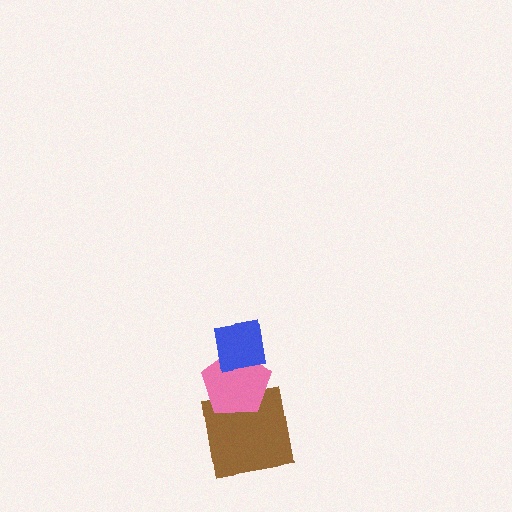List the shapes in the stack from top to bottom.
From top to bottom: the blue square, the pink pentagon, the brown square.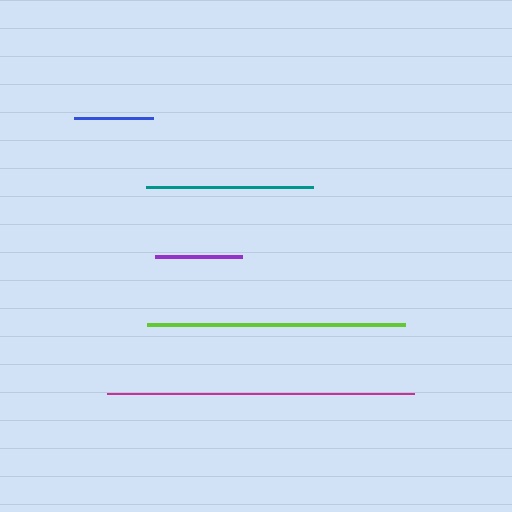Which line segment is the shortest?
The blue line is the shortest at approximately 79 pixels.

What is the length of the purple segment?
The purple segment is approximately 88 pixels long.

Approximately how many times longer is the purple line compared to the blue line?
The purple line is approximately 1.1 times the length of the blue line.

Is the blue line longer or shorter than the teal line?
The teal line is longer than the blue line.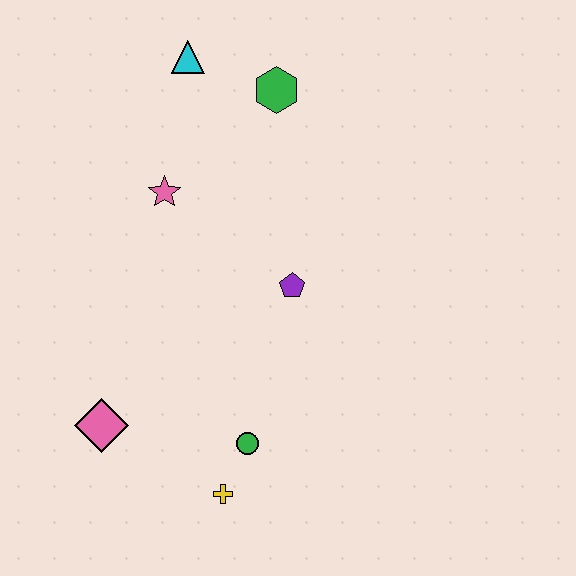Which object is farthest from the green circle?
The cyan triangle is farthest from the green circle.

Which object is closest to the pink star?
The cyan triangle is closest to the pink star.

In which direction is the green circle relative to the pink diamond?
The green circle is to the right of the pink diamond.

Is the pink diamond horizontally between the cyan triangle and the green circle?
No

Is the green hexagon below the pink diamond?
No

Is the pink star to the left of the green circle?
Yes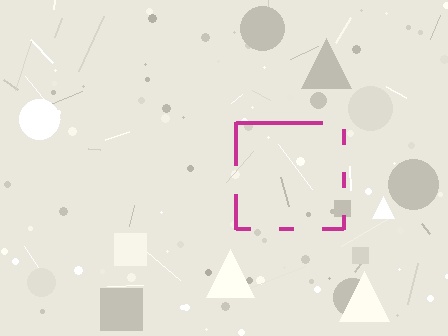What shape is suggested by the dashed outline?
The dashed outline suggests a square.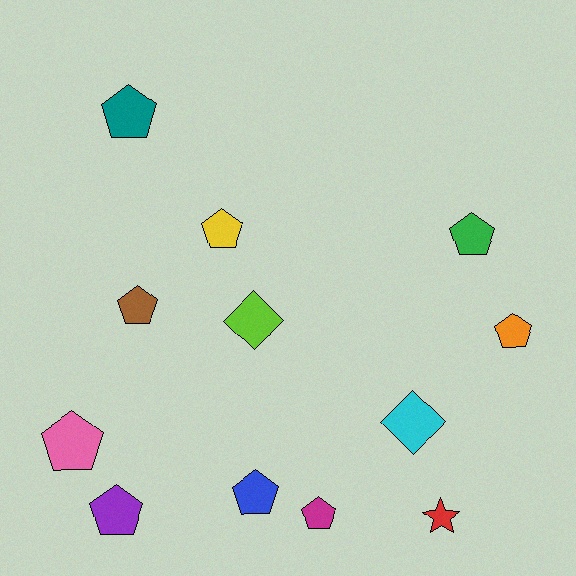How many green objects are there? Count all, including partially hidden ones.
There is 1 green object.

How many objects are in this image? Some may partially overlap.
There are 12 objects.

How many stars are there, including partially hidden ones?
There is 1 star.